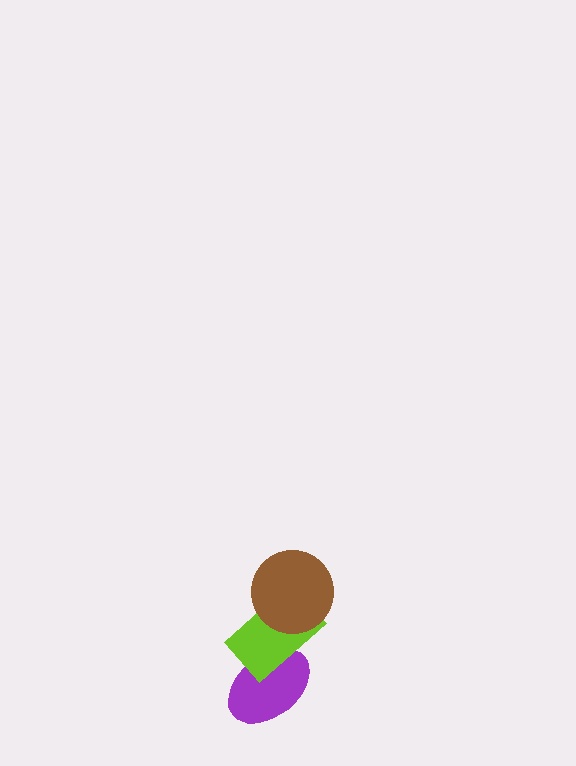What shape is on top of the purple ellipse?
The lime rectangle is on top of the purple ellipse.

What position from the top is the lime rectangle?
The lime rectangle is 2nd from the top.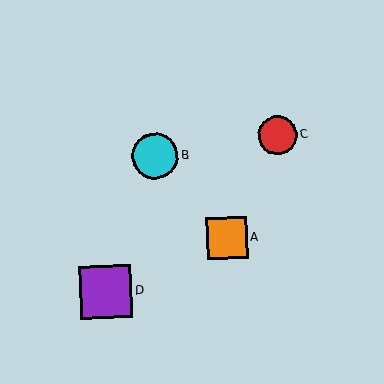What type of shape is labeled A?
Shape A is an orange square.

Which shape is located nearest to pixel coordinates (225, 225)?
The orange square (labeled A) at (227, 238) is nearest to that location.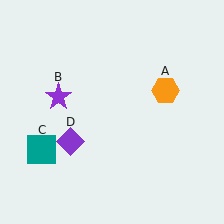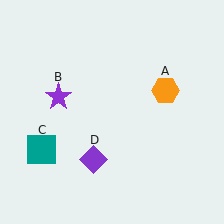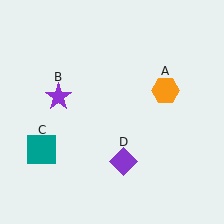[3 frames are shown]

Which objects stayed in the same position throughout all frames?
Orange hexagon (object A) and purple star (object B) and teal square (object C) remained stationary.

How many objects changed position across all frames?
1 object changed position: purple diamond (object D).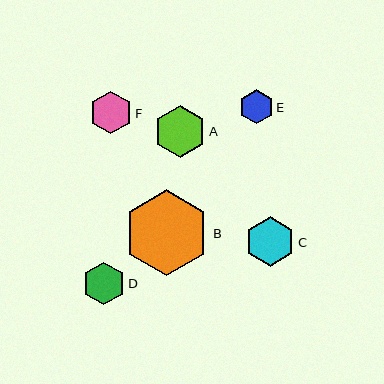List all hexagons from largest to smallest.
From largest to smallest: B, A, C, D, F, E.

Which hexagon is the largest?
Hexagon B is the largest with a size of approximately 86 pixels.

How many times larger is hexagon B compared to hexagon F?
Hexagon B is approximately 2.0 times the size of hexagon F.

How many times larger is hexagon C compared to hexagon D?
Hexagon C is approximately 1.2 times the size of hexagon D.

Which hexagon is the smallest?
Hexagon E is the smallest with a size of approximately 34 pixels.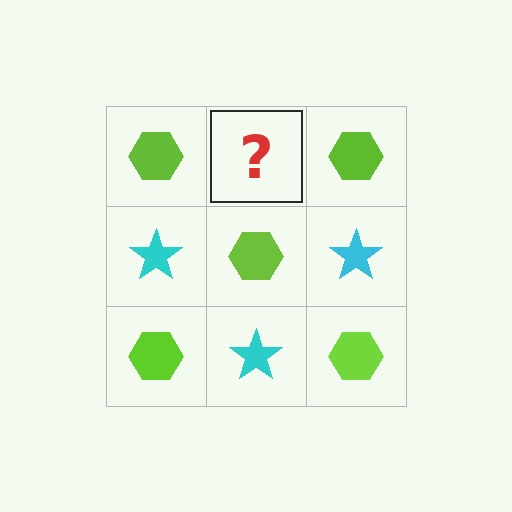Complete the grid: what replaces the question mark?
The question mark should be replaced with a cyan star.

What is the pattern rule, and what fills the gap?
The rule is that it alternates lime hexagon and cyan star in a checkerboard pattern. The gap should be filled with a cyan star.